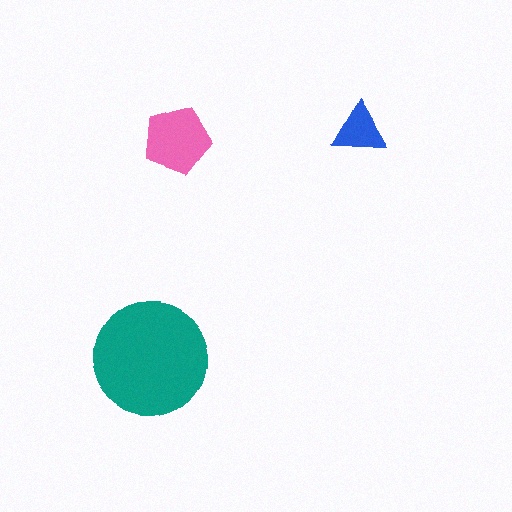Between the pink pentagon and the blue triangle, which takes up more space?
The pink pentagon.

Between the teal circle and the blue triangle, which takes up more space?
The teal circle.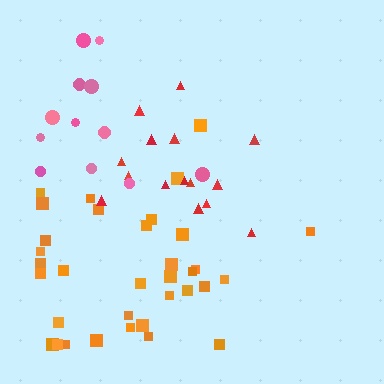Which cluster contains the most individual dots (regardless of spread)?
Orange (35).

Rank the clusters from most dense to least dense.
orange, red, pink.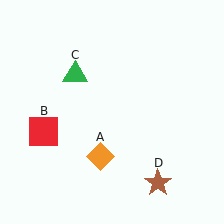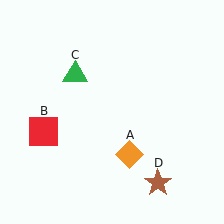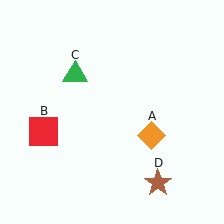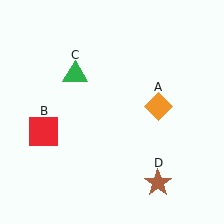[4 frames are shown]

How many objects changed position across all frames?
1 object changed position: orange diamond (object A).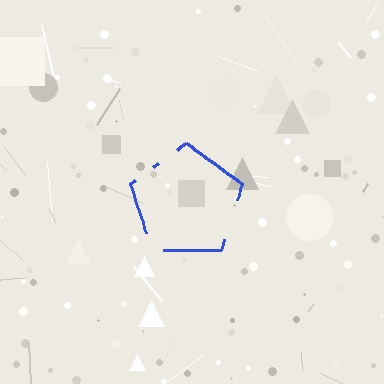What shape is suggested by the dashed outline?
The dashed outline suggests a pentagon.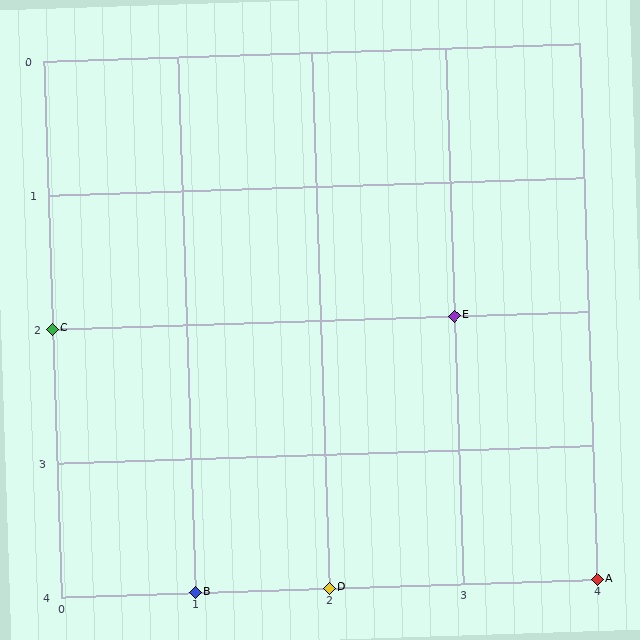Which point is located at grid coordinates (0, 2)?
Point C is at (0, 2).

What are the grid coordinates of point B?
Point B is at grid coordinates (1, 4).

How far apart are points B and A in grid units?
Points B and A are 3 columns apart.